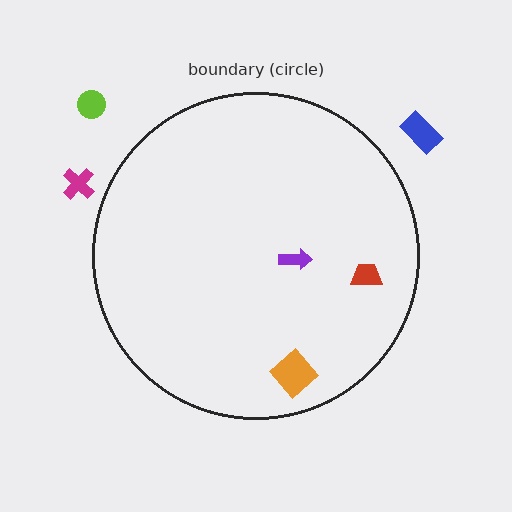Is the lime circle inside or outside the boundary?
Outside.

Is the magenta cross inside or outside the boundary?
Outside.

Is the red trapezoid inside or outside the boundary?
Inside.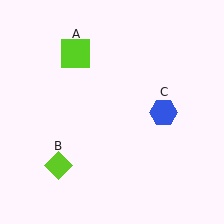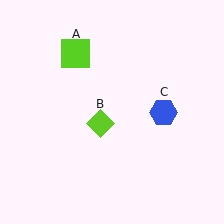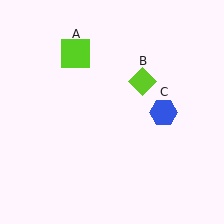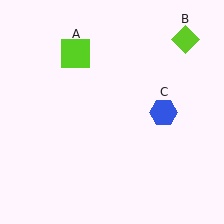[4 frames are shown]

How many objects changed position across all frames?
1 object changed position: lime diamond (object B).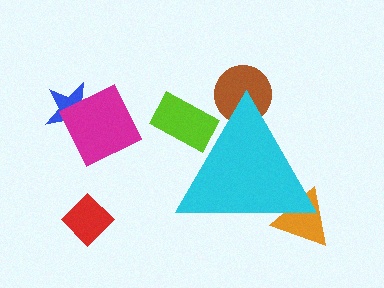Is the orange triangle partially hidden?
Yes, the orange triangle is partially hidden behind the cyan triangle.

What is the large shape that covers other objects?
A cyan triangle.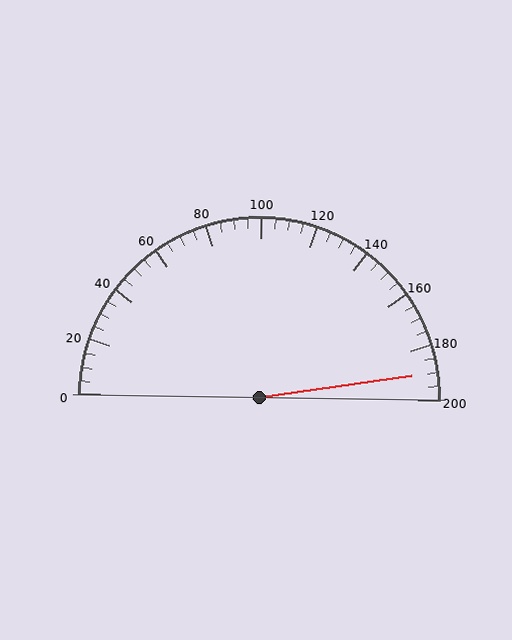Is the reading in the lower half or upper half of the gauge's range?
The reading is in the upper half of the range (0 to 200).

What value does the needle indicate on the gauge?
The needle indicates approximately 190.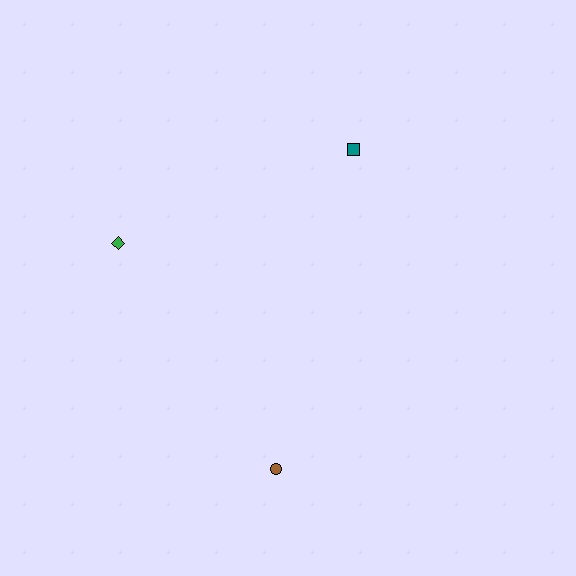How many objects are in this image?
There are 3 objects.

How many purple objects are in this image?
There are no purple objects.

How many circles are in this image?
There is 1 circle.